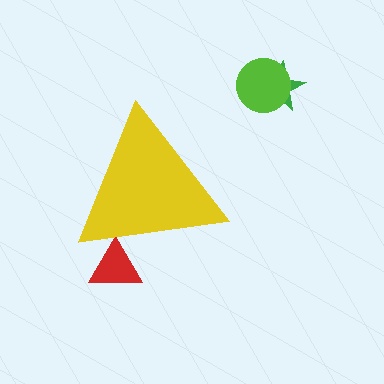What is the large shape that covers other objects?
A yellow triangle.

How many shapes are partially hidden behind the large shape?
1 shape is partially hidden.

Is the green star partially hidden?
No, the green star is fully visible.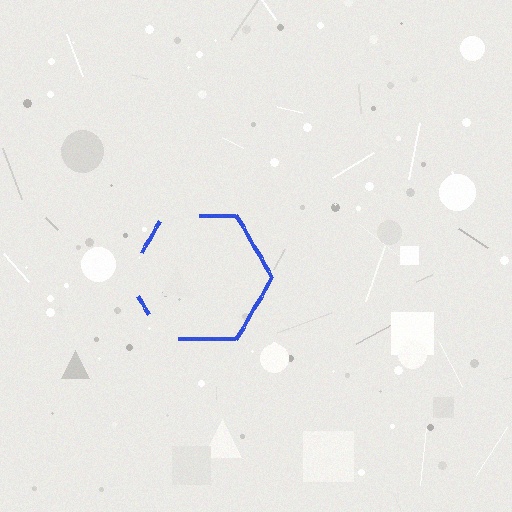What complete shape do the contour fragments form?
The contour fragments form a hexagon.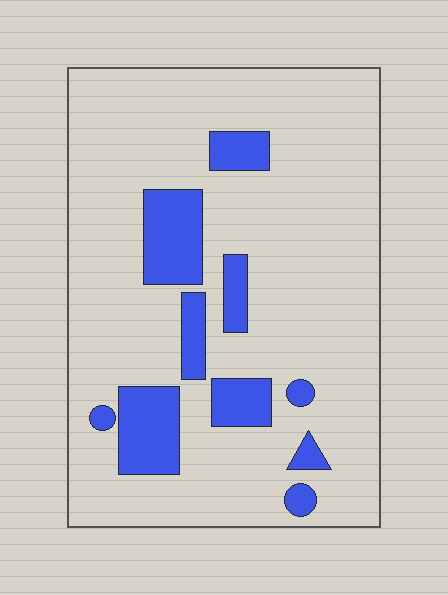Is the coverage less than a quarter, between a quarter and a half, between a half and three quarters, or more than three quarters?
Less than a quarter.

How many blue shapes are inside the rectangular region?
10.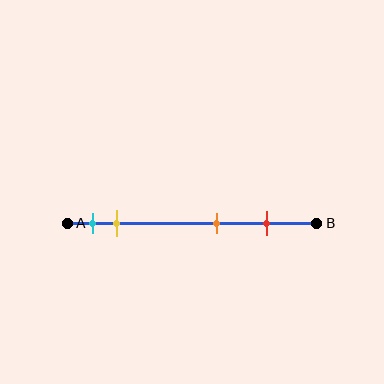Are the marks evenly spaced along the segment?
No, the marks are not evenly spaced.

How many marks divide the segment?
There are 4 marks dividing the segment.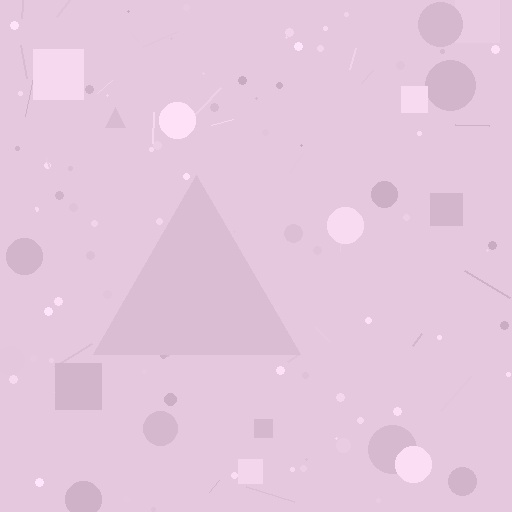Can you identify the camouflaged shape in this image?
The camouflaged shape is a triangle.